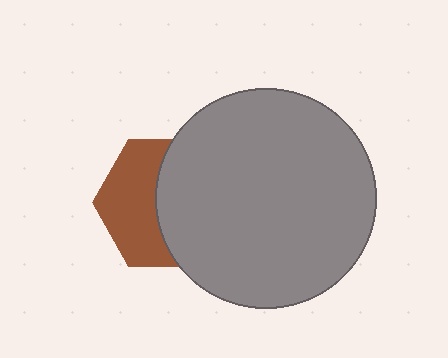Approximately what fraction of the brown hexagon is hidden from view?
Roughly 53% of the brown hexagon is hidden behind the gray circle.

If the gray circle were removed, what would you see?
You would see the complete brown hexagon.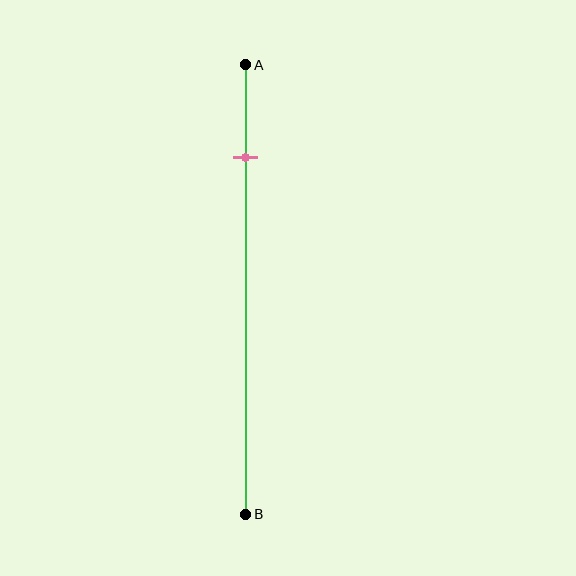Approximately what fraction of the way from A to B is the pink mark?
The pink mark is approximately 20% of the way from A to B.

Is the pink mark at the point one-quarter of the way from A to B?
No, the mark is at about 20% from A, not at the 25% one-quarter point.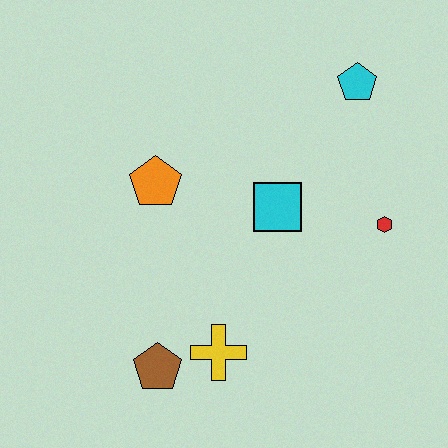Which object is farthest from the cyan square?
The brown pentagon is farthest from the cyan square.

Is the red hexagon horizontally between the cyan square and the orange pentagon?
No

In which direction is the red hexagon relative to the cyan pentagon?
The red hexagon is below the cyan pentagon.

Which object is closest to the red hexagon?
The cyan square is closest to the red hexagon.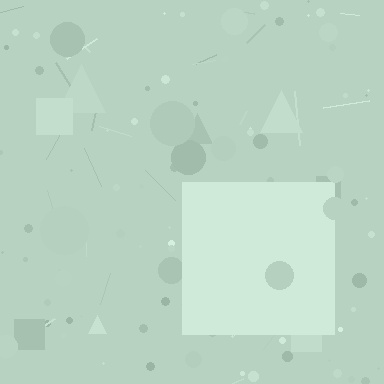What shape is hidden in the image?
A square is hidden in the image.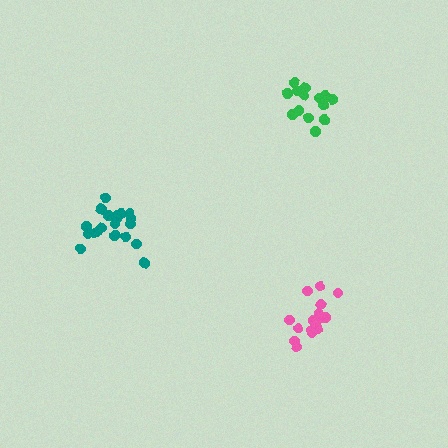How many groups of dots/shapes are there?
There are 3 groups.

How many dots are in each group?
Group 1: 14 dots, Group 2: 20 dots, Group 3: 16 dots (50 total).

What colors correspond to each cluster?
The clusters are colored: green, teal, pink.